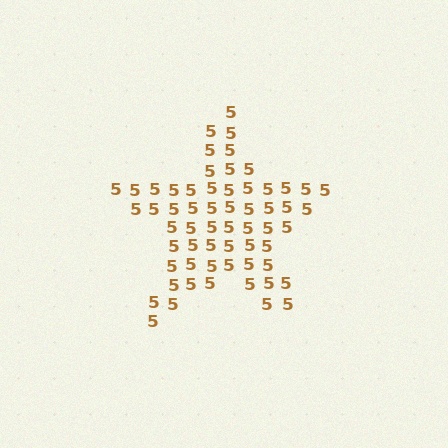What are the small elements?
The small elements are digit 5's.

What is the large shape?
The large shape is a star.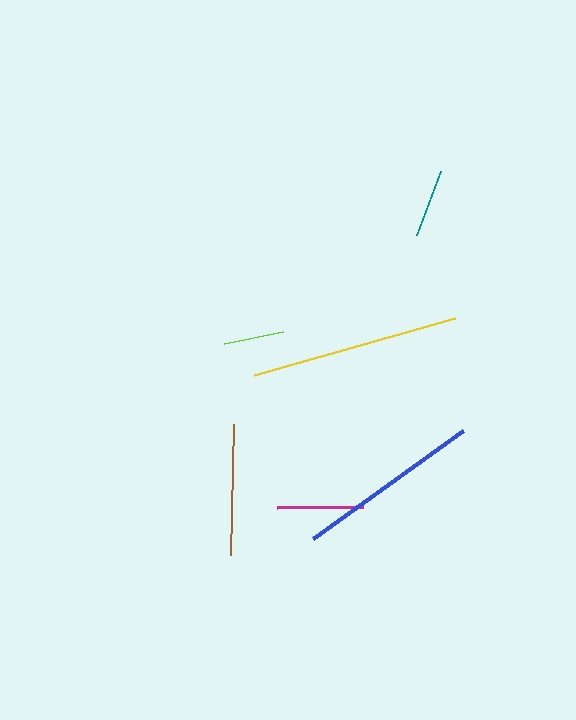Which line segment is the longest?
The yellow line is the longest at approximately 209 pixels.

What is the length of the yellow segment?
The yellow segment is approximately 209 pixels long.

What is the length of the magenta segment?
The magenta segment is approximately 86 pixels long.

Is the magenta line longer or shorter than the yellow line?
The yellow line is longer than the magenta line.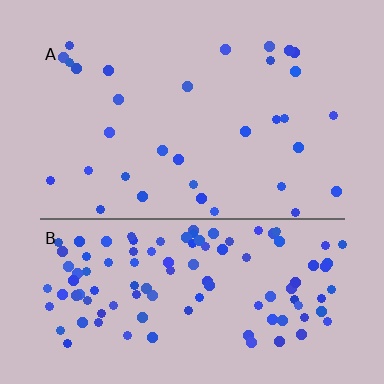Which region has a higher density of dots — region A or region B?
B (the bottom).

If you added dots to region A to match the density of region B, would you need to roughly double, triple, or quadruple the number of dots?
Approximately quadruple.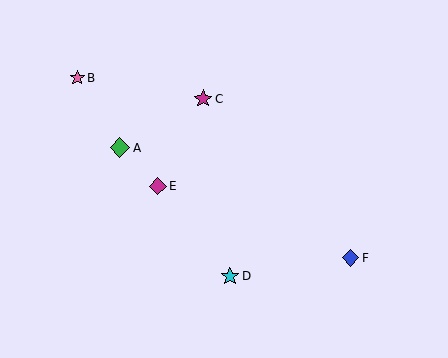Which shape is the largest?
The green diamond (labeled A) is the largest.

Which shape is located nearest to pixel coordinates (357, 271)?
The blue diamond (labeled F) at (351, 258) is nearest to that location.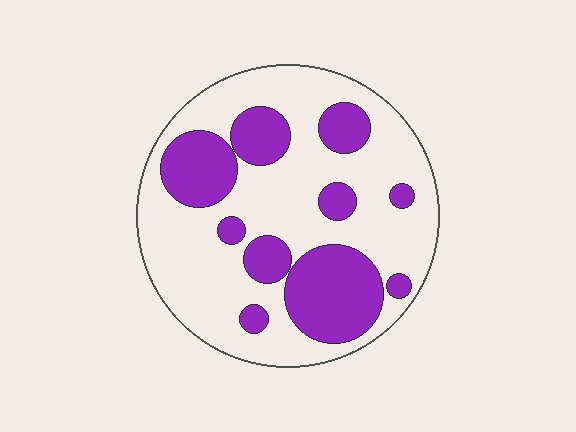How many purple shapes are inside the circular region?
10.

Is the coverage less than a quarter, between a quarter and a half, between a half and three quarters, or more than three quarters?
Between a quarter and a half.